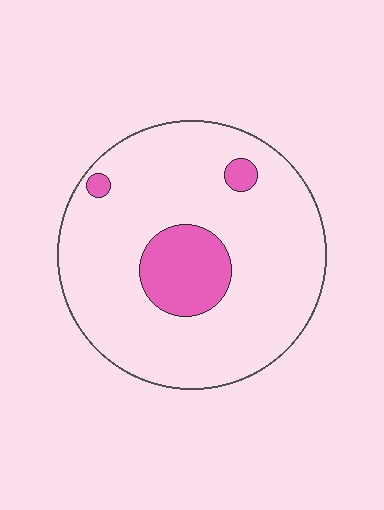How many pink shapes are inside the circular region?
3.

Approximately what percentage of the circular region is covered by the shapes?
Approximately 15%.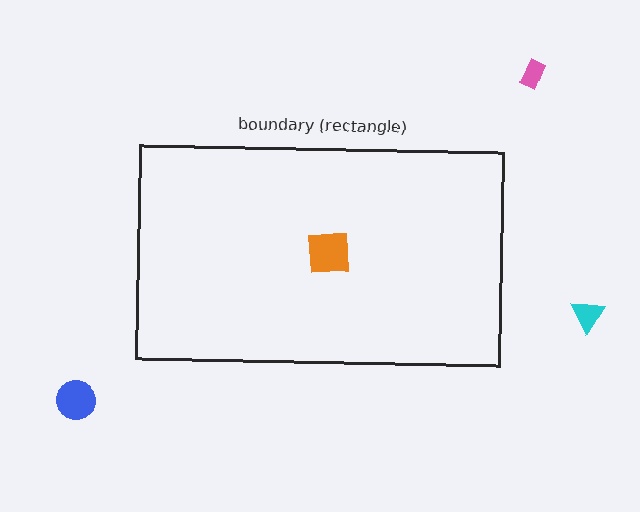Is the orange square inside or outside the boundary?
Inside.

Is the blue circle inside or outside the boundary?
Outside.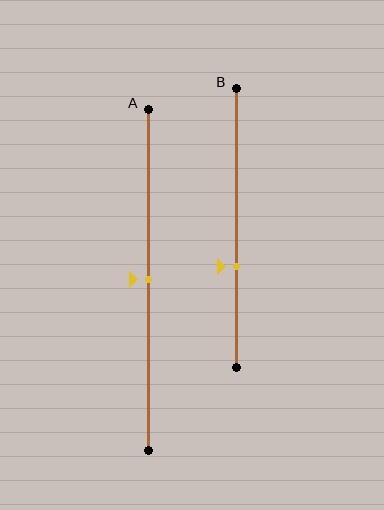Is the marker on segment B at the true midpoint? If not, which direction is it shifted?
No, the marker on segment B is shifted downward by about 14% of the segment length.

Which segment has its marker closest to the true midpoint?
Segment A has its marker closest to the true midpoint.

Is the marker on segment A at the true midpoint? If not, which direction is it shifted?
Yes, the marker on segment A is at the true midpoint.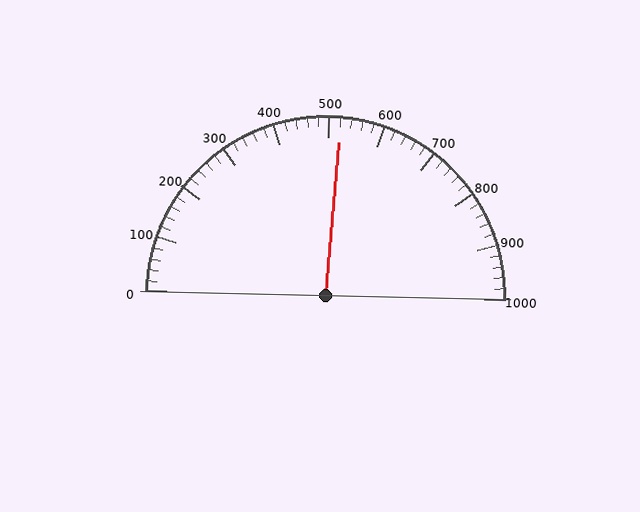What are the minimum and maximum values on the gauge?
The gauge ranges from 0 to 1000.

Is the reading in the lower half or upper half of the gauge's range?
The reading is in the upper half of the range (0 to 1000).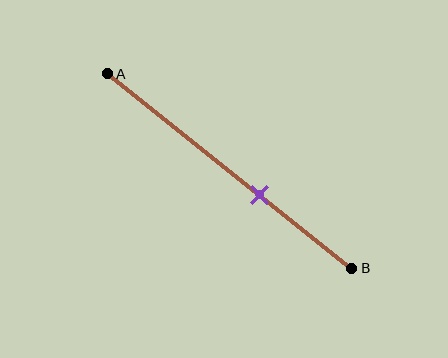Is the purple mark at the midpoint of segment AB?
No, the mark is at about 60% from A, not at the 50% midpoint.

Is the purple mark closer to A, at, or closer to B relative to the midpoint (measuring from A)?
The purple mark is closer to point B than the midpoint of segment AB.